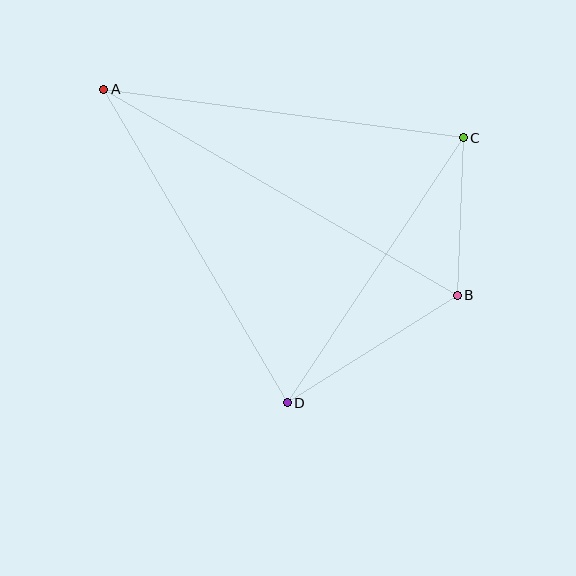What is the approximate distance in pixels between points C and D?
The distance between C and D is approximately 318 pixels.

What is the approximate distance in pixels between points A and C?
The distance between A and C is approximately 363 pixels.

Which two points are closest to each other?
Points B and C are closest to each other.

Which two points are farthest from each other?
Points A and B are farthest from each other.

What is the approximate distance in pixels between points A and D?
The distance between A and D is approximately 363 pixels.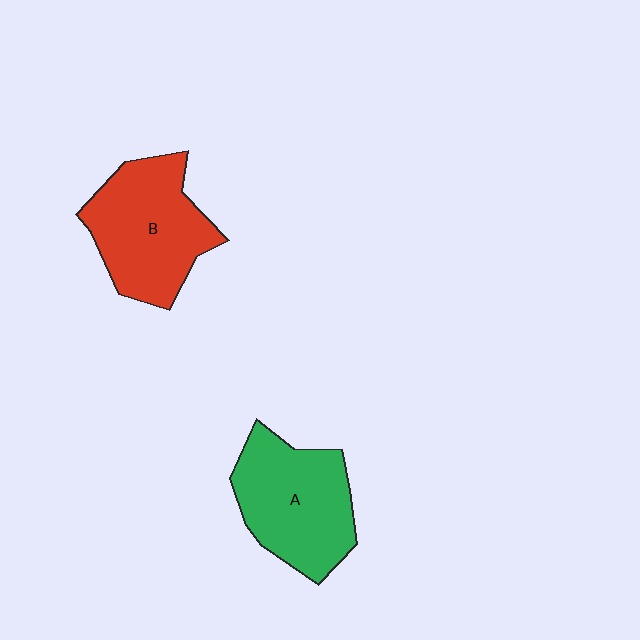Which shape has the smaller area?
Shape A (green).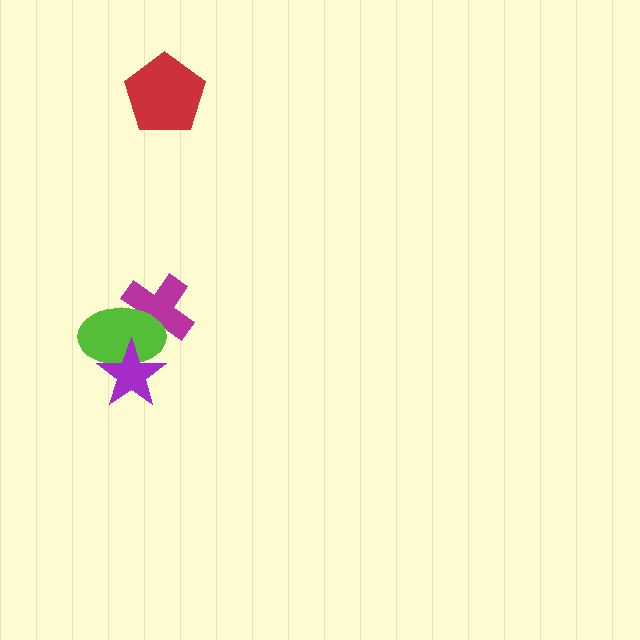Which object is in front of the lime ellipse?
The purple star is in front of the lime ellipse.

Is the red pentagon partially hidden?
No, no other shape covers it.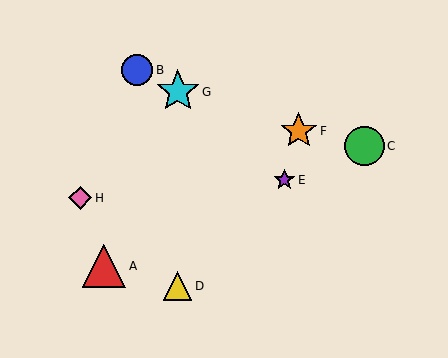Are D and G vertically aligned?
Yes, both are at x≈178.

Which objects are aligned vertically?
Objects D, G are aligned vertically.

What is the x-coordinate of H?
Object H is at x≈80.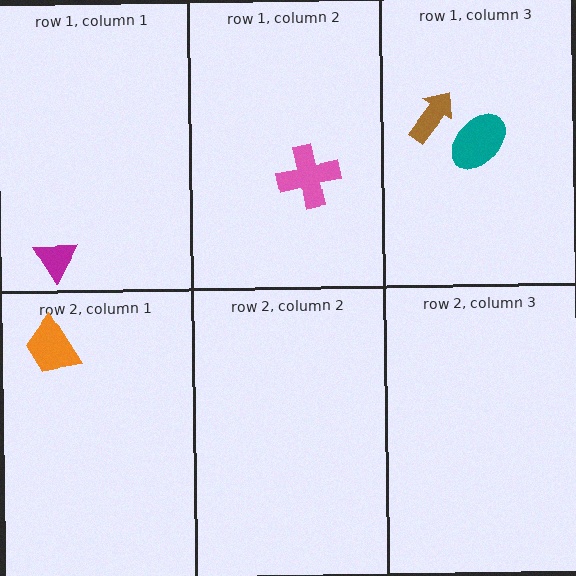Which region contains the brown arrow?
The row 1, column 3 region.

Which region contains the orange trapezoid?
The row 2, column 1 region.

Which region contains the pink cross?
The row 1, column 2 region.